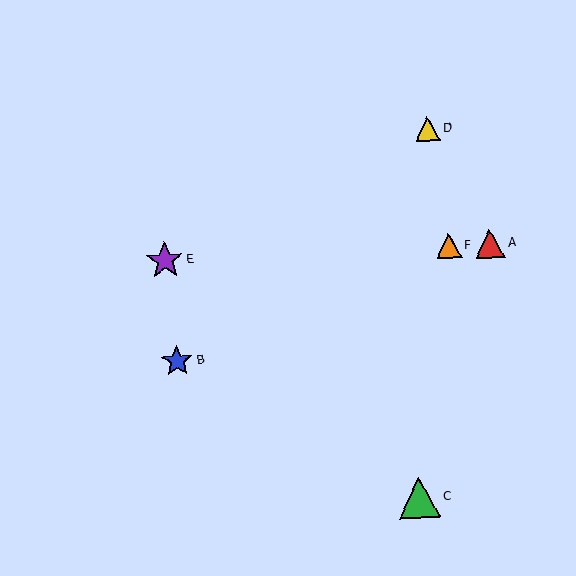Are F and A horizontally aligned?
Yes, both are at y≈246.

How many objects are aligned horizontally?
3 objects (A, E, F) are aligned horizontally.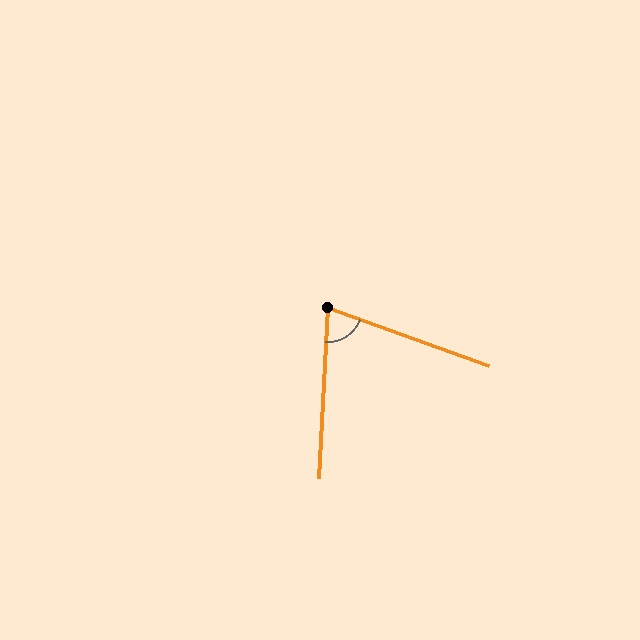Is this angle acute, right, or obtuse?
It is acute.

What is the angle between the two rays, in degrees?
Approximately 73 degrees.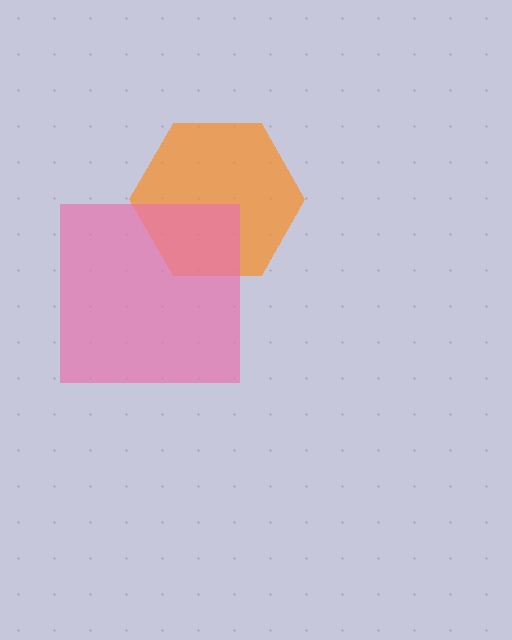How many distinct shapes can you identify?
There are 2 distinct shapes: an orange hexagon, a pink square.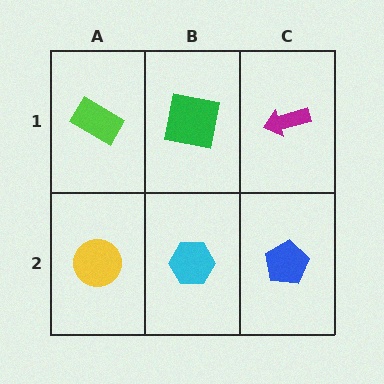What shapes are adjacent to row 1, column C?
A blue pentagon (row 2, column C), a green square (row 1, column B).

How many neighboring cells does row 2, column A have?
2.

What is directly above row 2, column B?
A green square.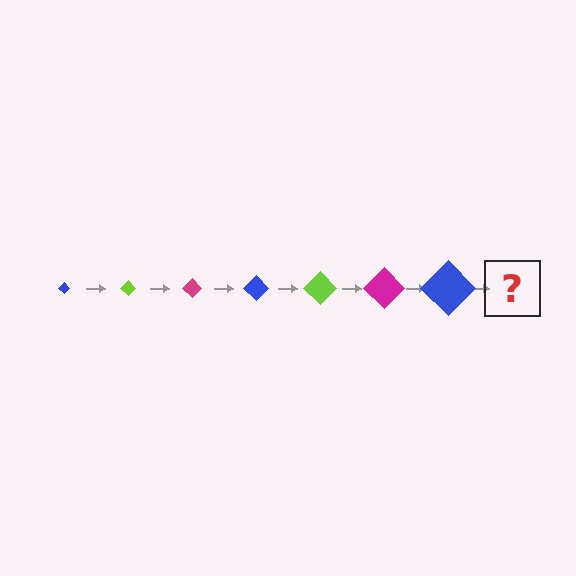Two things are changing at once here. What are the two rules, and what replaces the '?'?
The two rules are that the diamond grows larger each step and the color cycles through blue, lime, and magenta. The '?' should be a lime diamond, larger than the previous one.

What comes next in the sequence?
The next element should be a lime diamond, larger than the previous one.